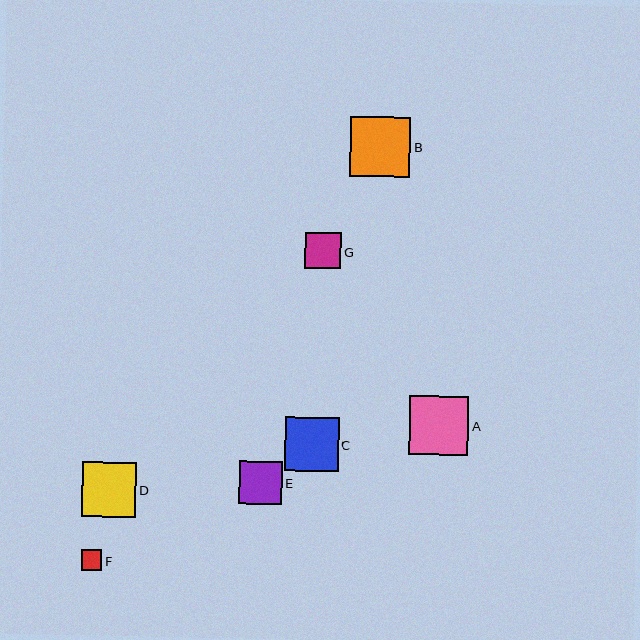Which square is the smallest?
Square F is the smallest with a size of approximately 21 pixels.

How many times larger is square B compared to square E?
Square B is approximately 1.4 times the size of square E.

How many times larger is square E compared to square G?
Square E is approximately 1.2 times the size of square G.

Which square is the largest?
Square B is the largest with a size of approximately 60 pixels.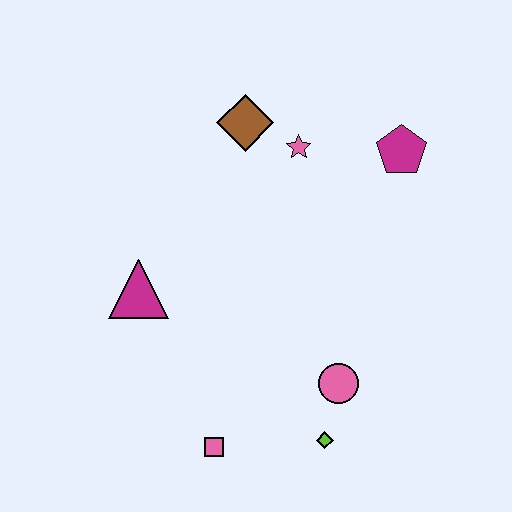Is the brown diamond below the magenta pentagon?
No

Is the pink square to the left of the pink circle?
Yes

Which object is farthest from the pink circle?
The brown diamond is farthest from the pink circle.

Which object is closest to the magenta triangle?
The pink square is closest to the magenta triangle.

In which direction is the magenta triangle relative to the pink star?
The magenta triangle is to the left of the pink star.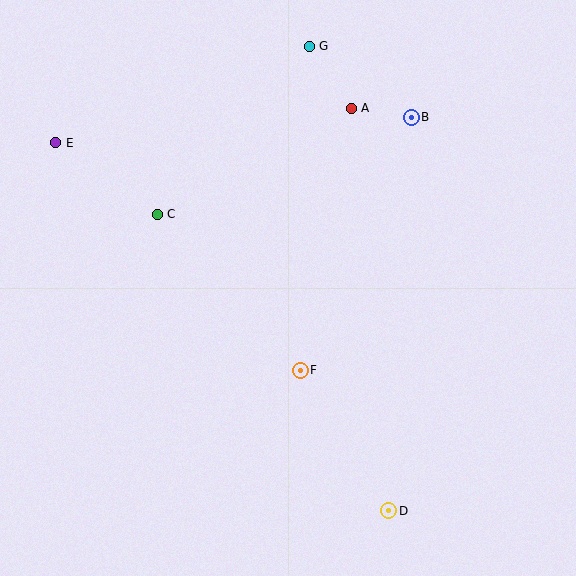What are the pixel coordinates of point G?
Point G is at (309, 46).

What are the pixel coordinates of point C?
Point C is at (157, 214).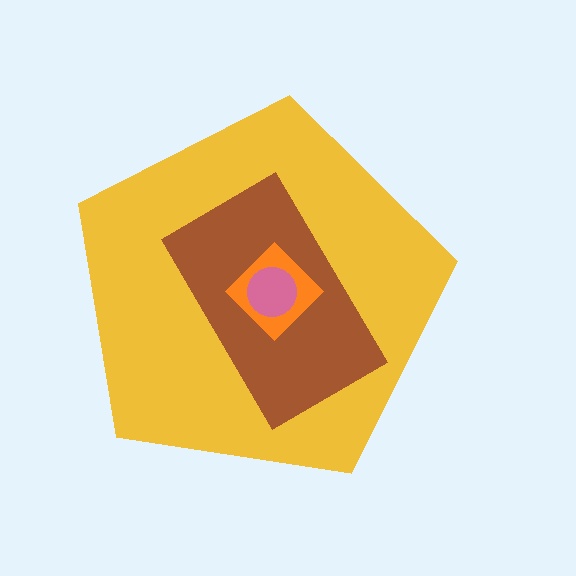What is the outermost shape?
The yellow pentagon.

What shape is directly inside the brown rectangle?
The orange diamond.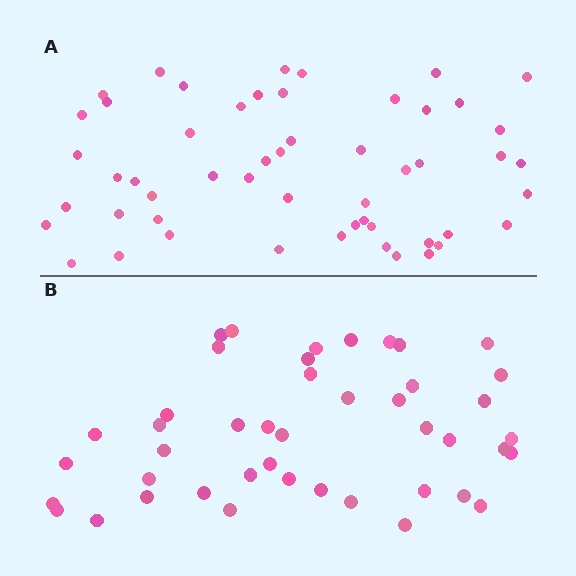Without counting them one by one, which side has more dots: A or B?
Region A (the top region) has more dots.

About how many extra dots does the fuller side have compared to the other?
Region A has roughly 8 or so more dots than region B.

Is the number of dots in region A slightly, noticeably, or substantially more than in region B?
Region A has only slightly more — the two regions are fairly close. The ratio is roughly 1.2 to 1.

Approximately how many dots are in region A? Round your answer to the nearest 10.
About 50 dots. (The exact count is 53, which rounds to 50.)